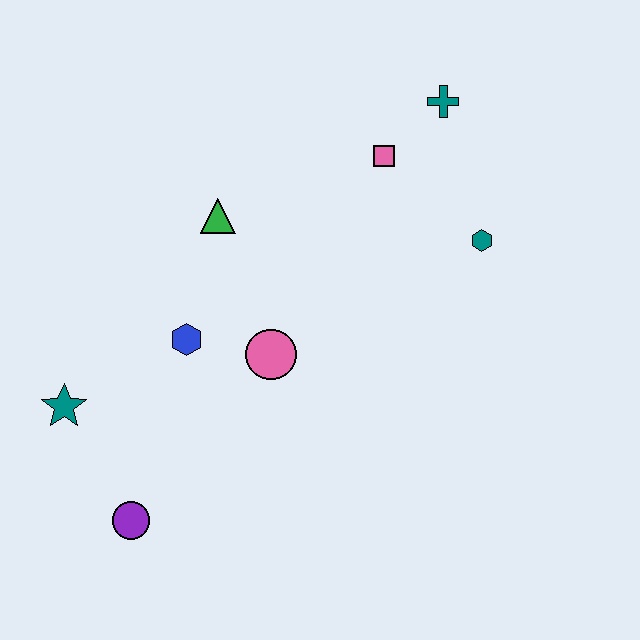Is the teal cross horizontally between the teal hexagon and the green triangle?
Yes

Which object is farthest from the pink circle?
The teal cross is farthest from the pink circle.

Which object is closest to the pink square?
The teal cross is closest to the pink square.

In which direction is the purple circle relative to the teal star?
The purple circle is below the teal star.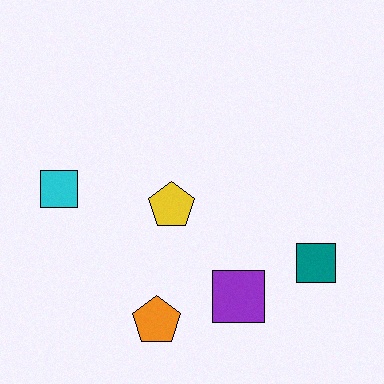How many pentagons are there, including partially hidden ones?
There are 2 pentagons.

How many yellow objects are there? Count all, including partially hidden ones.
There is 1 yellow object.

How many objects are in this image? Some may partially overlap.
There are 5 objects.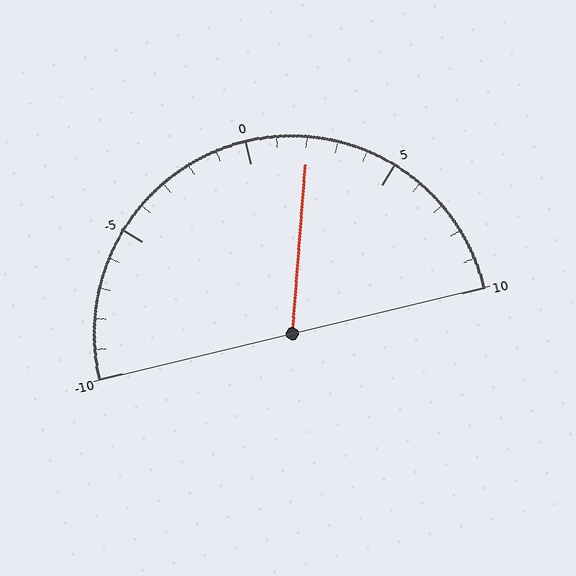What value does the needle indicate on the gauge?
The needle indicates approximately 2.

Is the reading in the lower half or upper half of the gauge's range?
The reading is in the upper half of the range (-10 to 10).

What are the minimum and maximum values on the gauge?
The gauge ranges from -10 to 10.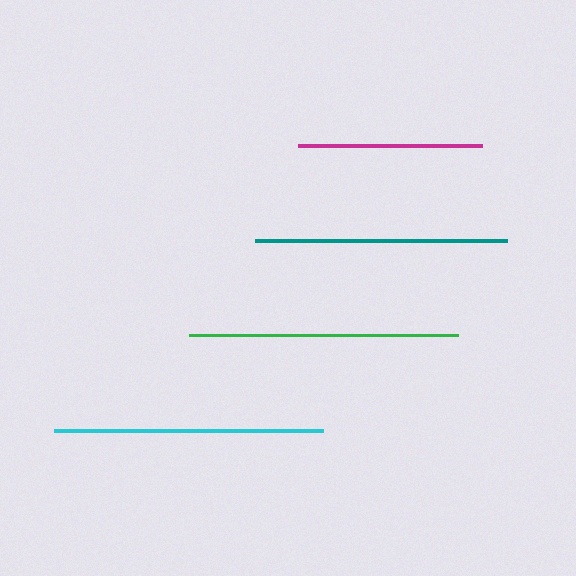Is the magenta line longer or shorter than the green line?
The green line is longer than the magenta line.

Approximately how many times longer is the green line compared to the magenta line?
The green line is approximately 1.5 times the length of the magenta line.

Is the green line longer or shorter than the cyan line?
The cyan line is longer than the green line.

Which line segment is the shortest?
The magenta line is the shortest at approximately 185 pixels.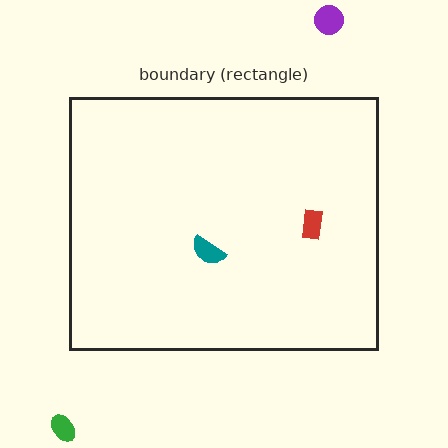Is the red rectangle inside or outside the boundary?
Inside.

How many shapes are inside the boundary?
2 inside, 2 outside.